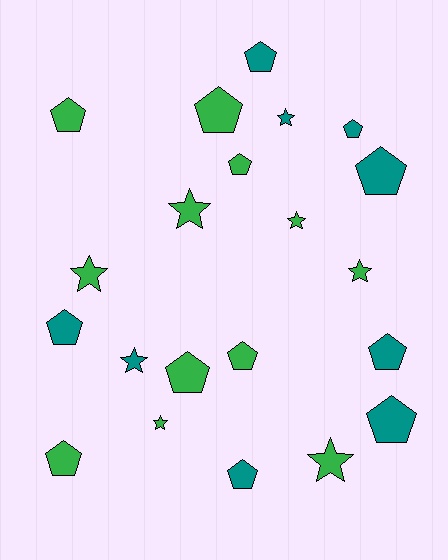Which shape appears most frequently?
Pentagon, with 13 objects.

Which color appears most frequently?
Green, with 12 objects.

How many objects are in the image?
There are 21 objects.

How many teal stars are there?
There are 2 teal stars.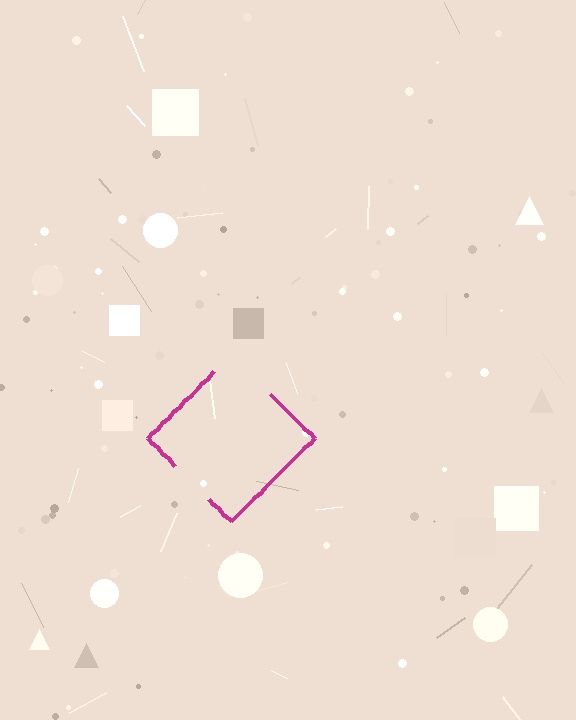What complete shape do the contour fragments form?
The contour fragments form a diamond.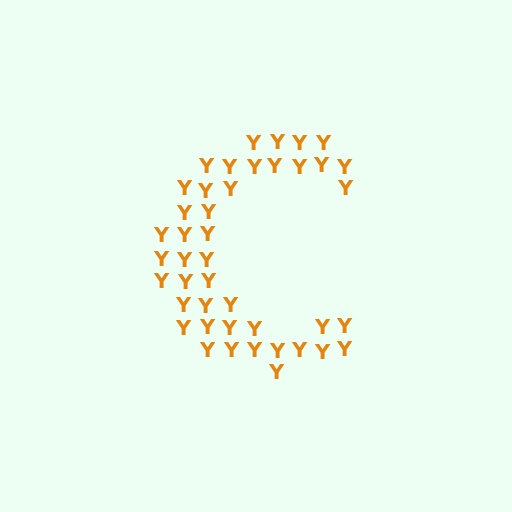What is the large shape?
The large shape is the letter C.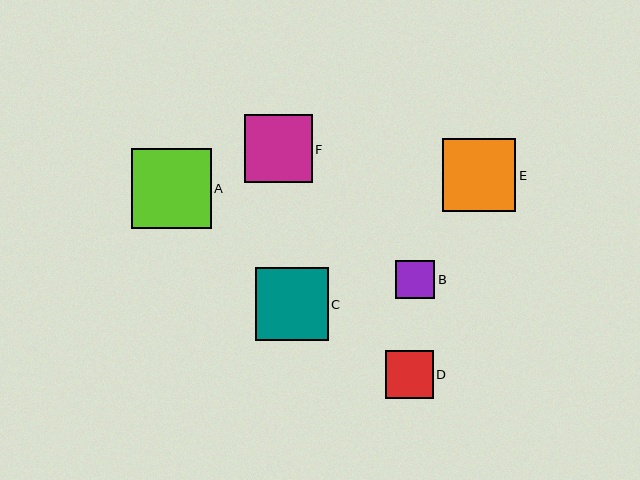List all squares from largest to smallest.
From largest to smallest: A, E, C, F, D, B.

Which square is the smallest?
Square B is the smallest with a size of approximately 39 pixels.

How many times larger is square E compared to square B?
Square E is approximately 1.9 times the size of square B.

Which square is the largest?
Square A is the largest with a size of approximately 80 pixels.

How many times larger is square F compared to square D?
Square F is approximately 1.4 times the size of square D.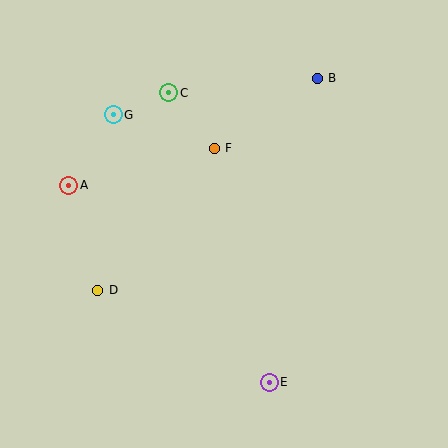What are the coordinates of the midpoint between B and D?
The midpoint between B and D is at (207, 184).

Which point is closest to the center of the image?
Point F at (214, 148) is closest to the center.